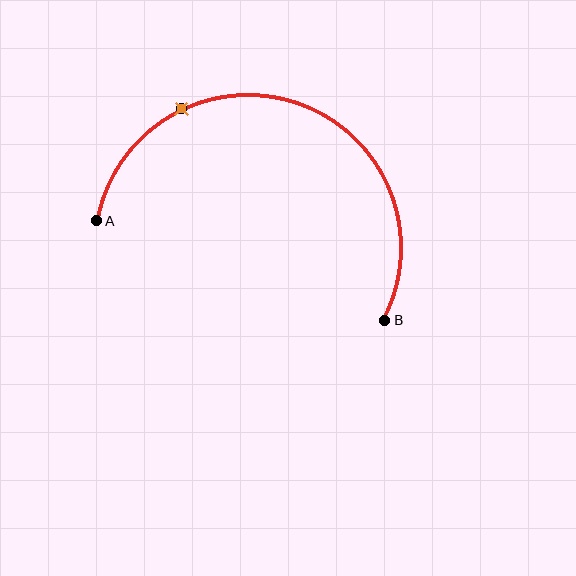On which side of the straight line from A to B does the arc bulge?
The arc bulges above the straight line connecting A and B.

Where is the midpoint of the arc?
The arc midpoint is the point on the curve farthest from the straight line joining A and B. It sits above that line.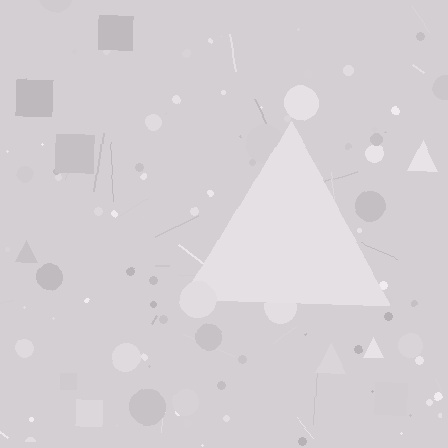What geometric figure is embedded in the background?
A triangle is embedded in the background.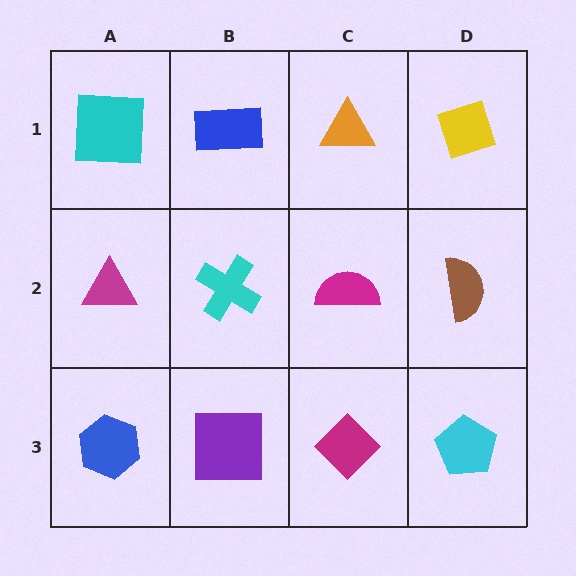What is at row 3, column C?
A magenta diamond.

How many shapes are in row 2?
4 shapes.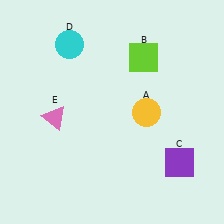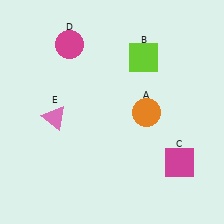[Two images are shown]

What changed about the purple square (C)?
In Image 1, C is purple. In Image 2, it changed to magenta.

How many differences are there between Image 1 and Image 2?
There are 3 differences between the two images.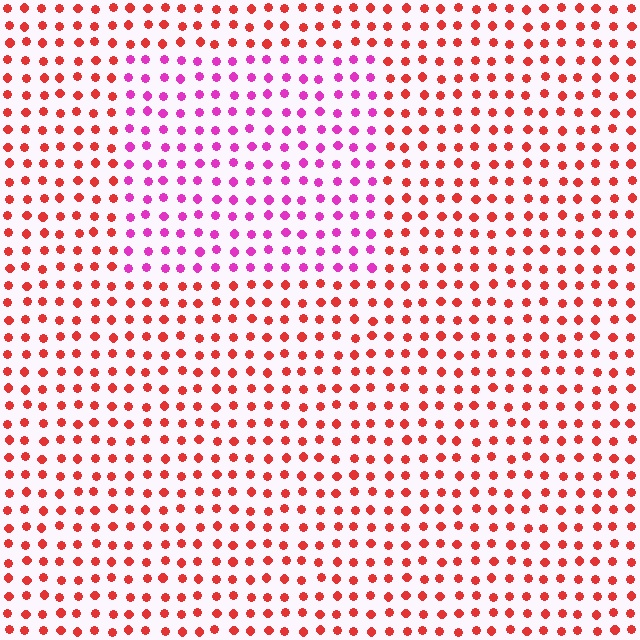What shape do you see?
I see a rectangle.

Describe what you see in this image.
The image is filled with small red elements in a uniform arrangement. A rectangle-shaped region is visible where the elements are tinted to a slightly different hue, forming a subtle color boundary.